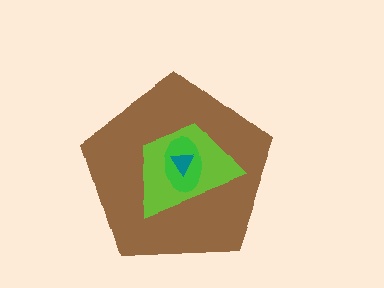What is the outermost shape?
The brown pentagon.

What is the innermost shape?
The teal triangle.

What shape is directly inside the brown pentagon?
The lime trapezoid.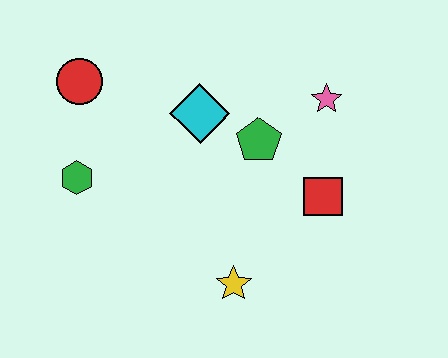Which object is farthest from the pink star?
The green hexagon is farthest from the pink star.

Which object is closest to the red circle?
The green hexagon is closest to the red circle.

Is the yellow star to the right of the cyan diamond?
Yes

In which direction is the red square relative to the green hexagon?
The red square is to the right of the green hexagon.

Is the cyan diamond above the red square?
Yes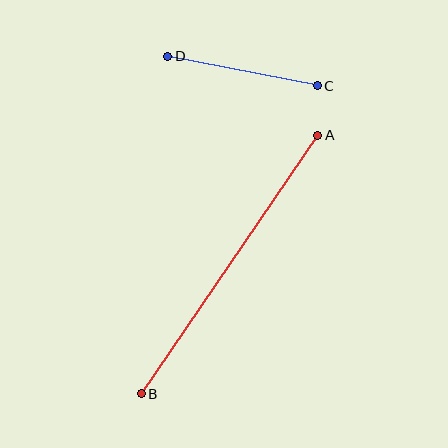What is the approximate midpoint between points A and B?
The midpoint is at approximately (229, 264) pixels.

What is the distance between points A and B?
The distance is approximately 313 pixels.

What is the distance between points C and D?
The distance is approximately 152 pixels.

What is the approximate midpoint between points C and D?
The midpoint is at approximately (242, 71) pixels.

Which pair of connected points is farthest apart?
Points A and B are farthest apart.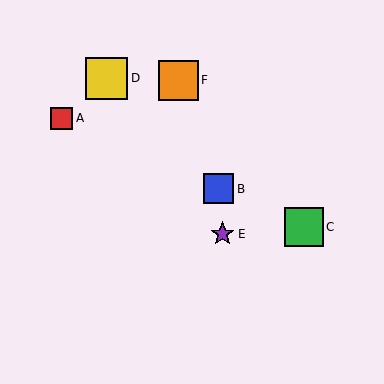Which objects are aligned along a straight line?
Objects A, B, C are aligned along a straight line.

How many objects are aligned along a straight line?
3 objects (A, B, C) are aligned along a straight line.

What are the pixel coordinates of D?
Object D is at (107, 78).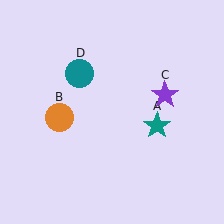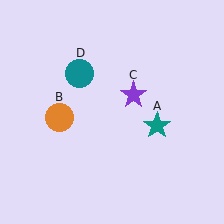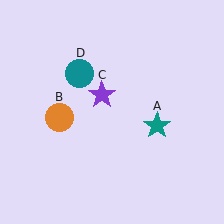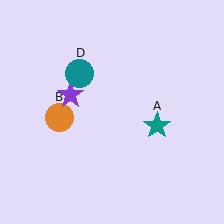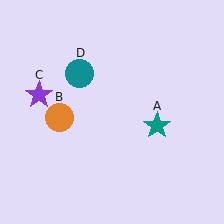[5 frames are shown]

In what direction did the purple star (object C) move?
The purple star (object C) moved left.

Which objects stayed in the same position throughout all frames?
Teal star (object A) and orange circle (object B) and teal circle (object D) remained stationary.